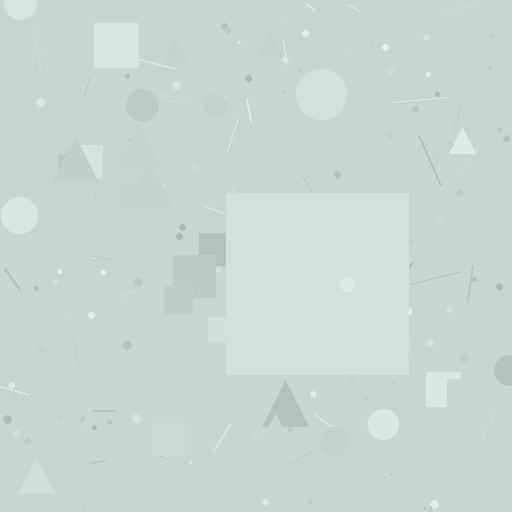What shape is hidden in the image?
A square is hidden in the image.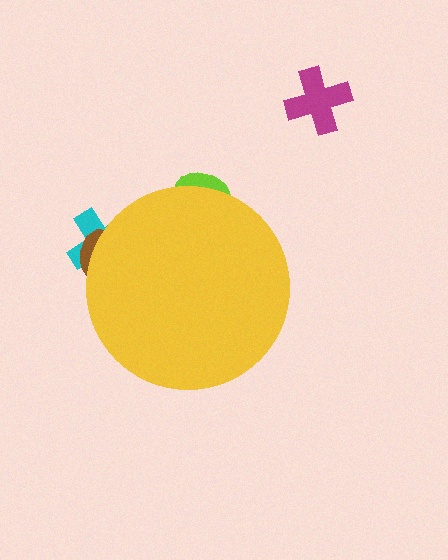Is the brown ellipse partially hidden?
Yes, the brown ellipse is partially hidden behind the yellow circle.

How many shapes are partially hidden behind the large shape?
3 shapes are partially hidden.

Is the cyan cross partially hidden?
Yes, the cyan cross is partially hidden behind the yellow circle.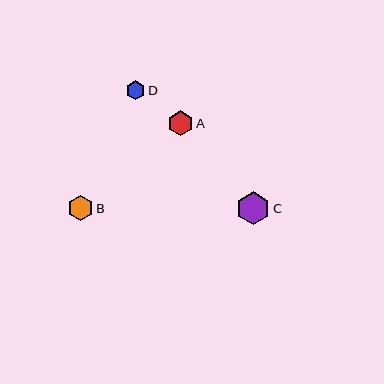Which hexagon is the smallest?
Hexagon D is the smallest with a size of approximately 19 pixels.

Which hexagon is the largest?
Hexagon C is the largest with a size of approximately 33 pixels.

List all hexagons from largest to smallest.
From largest to smallest: C, A, B, D.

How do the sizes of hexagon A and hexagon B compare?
Hexagon A and hexagon B are approximately the same size.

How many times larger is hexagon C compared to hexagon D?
Hexagon C is approximately 1.7 times the size of hexagon D.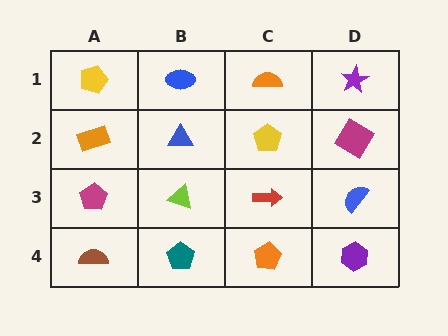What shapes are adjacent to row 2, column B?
A blue ellipse (row 1, column B), a lime triangle (row 3, column B), an orange rectangle (row 2, column A), a yellow pentagon (row 2, column C).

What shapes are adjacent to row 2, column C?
An orange semicircle (row 1, column C), a red arrow (row 3, column C), a blue triangle (row 2, column B), a magenta diamond (row 2, column D).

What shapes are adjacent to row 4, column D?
A blue semicircle (row 3, column D), an orange pentagon (row 4, column C).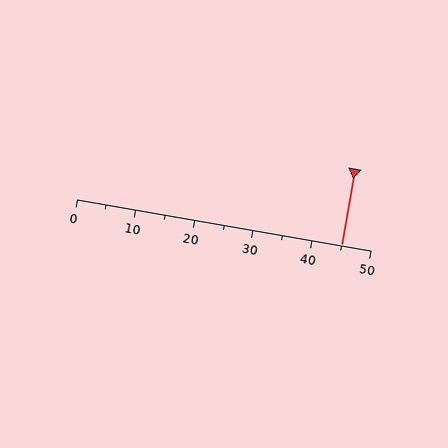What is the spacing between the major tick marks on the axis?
The major ticks are spaced 10 apart.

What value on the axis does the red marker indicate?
The marker indicates approximately 45.